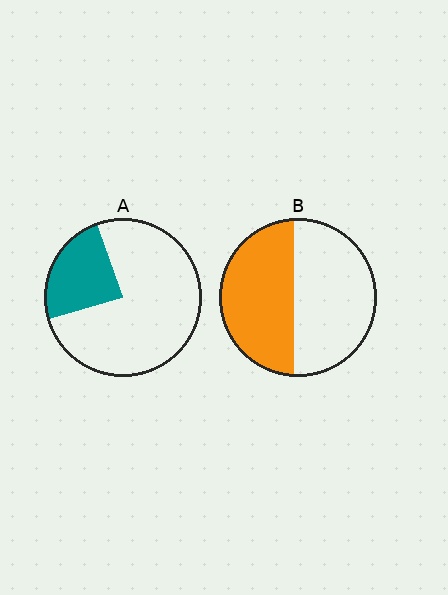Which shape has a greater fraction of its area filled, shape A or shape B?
Shape B.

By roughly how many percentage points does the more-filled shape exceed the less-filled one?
By roughly 25 percentage points (B over A).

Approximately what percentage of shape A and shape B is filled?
A is approximately 25% and B is approximately 45%.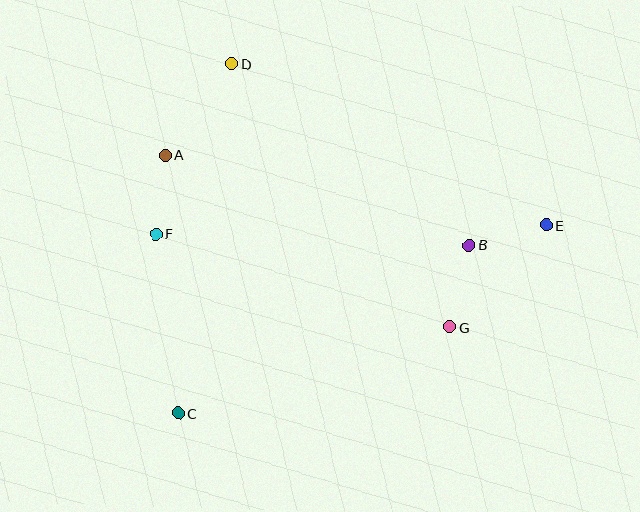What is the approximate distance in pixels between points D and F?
The distance between D and F is approximately 186 pixels.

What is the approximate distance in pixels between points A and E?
The distance between A and E is approximately 387 pixels.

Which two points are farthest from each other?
Points C and E are farthest from each other.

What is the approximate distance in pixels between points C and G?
The distance between C and G is approximately 285 pixels.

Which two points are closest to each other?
Points A and F are closest to each other.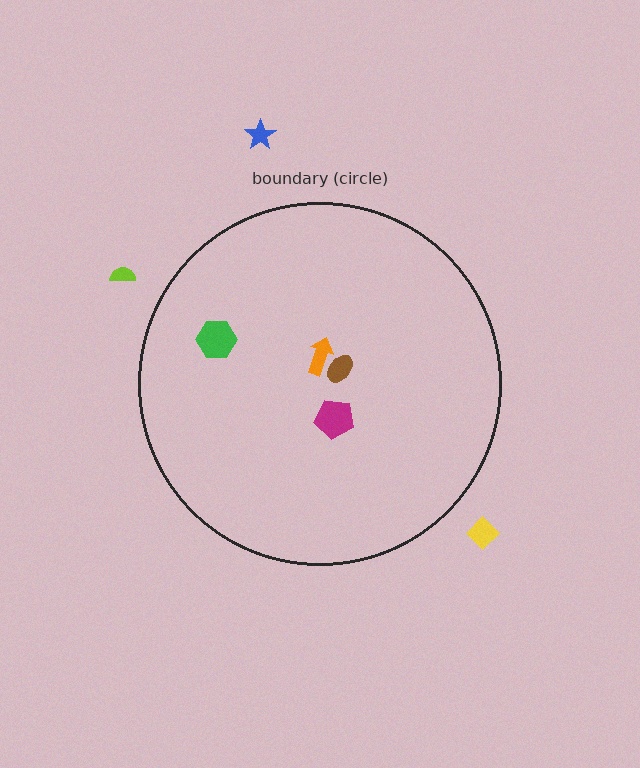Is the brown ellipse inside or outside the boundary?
Inside.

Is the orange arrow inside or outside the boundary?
Inside.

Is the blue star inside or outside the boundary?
Outside.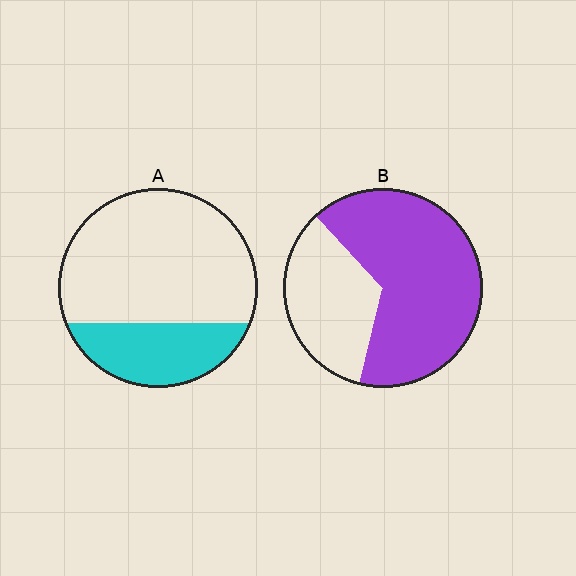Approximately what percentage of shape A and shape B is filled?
A is approximately 30% and B is approximately 65%.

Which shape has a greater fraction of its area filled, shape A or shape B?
Shape B.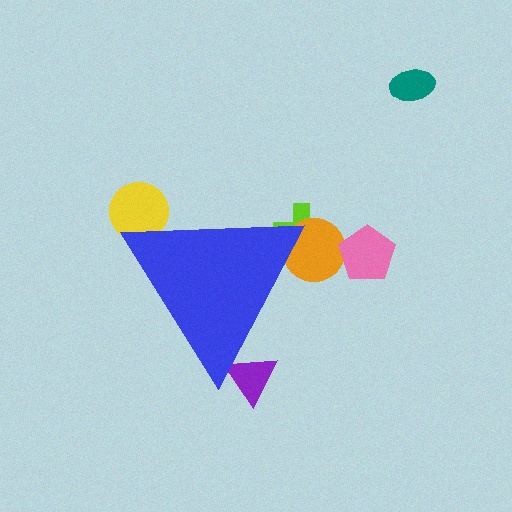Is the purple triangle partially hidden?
Yes, the purple triangle is partially hidden behind the blue triangle.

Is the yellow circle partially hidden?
Yes, the yellow circle is partially hidden behind the blue triangle.